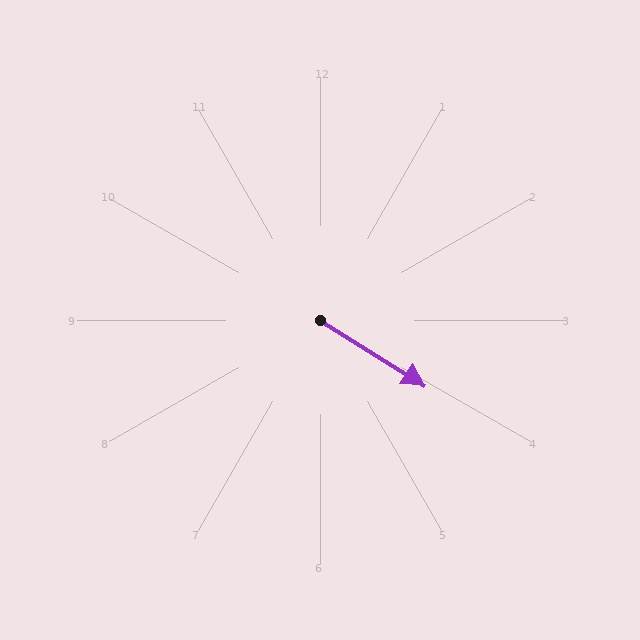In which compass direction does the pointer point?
Southeast.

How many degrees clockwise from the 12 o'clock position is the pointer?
Approximately 122 degrees.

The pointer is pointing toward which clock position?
Roughly 4 o'clock.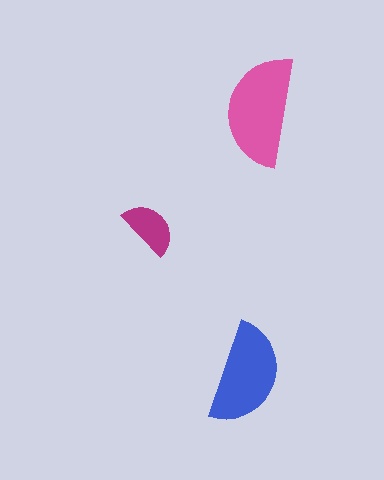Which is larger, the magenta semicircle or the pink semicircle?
The pink one.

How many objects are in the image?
There are 3 objects in the image.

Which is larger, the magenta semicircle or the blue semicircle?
The blue one.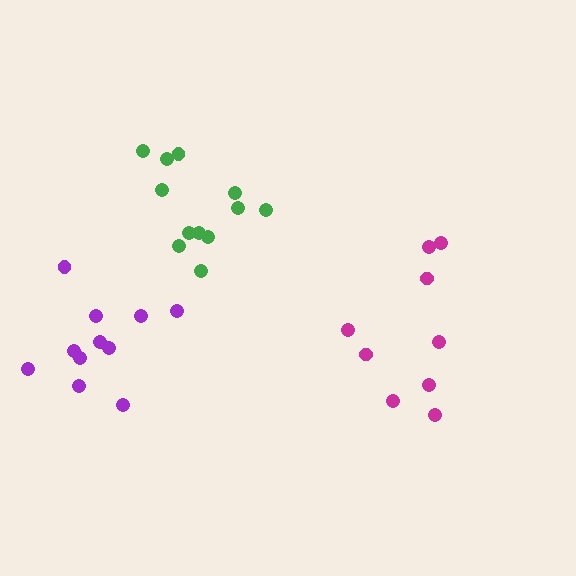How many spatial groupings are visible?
There are 3 spatial groupings.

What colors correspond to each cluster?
The clusters are colored: purple, green, magenta.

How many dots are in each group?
Group 1: 11 dots, Group 2: 12 dots, Group 3: 9 dots (32 total).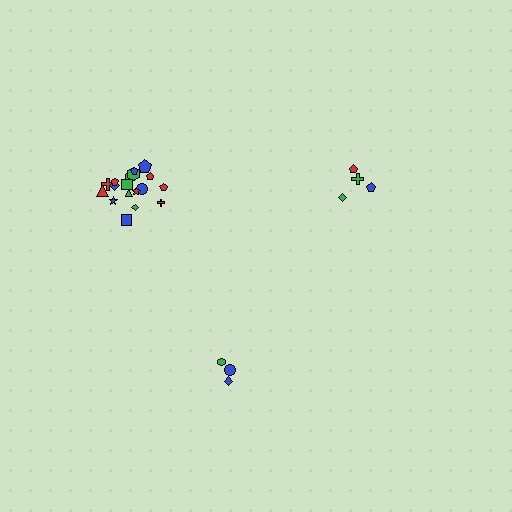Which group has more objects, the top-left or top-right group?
The top-left group.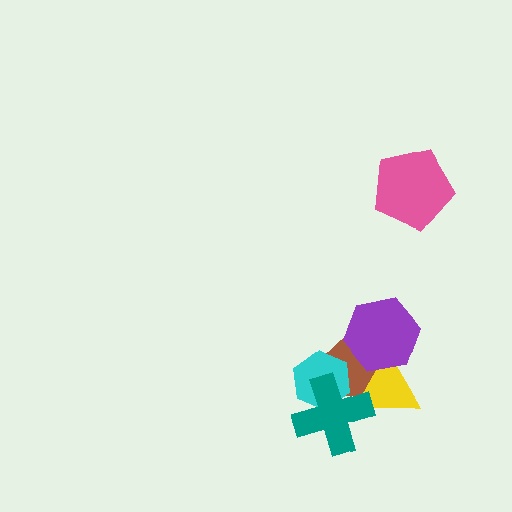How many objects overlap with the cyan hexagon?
2 objects overlap with the cyan hexagon.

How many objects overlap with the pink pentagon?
0 objects overlap with the pink pentagon.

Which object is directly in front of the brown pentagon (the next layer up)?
The cyan hexagon is directly in front of the brown pentagon.